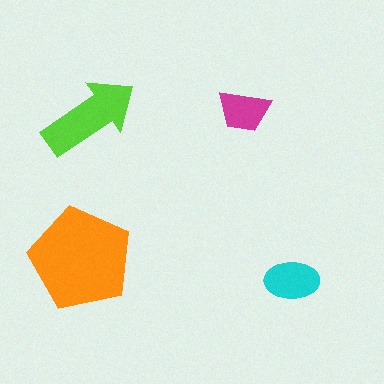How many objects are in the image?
There are 4 objects in the image.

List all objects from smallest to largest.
The magenta trapezoid, the cyan ellipse, the lime arrow, the orange pentagon.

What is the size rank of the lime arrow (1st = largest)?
2nd.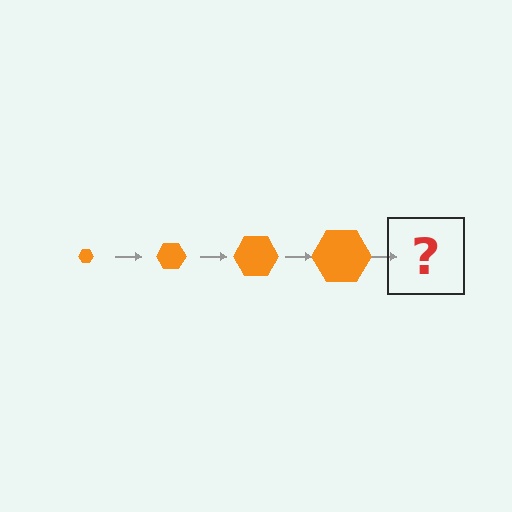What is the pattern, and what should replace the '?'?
The pattern is that the hexagon gets progressively larger each step. The '?' should be an orange hexagon, larger than the previous one.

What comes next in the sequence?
The next element should be an orange hexagon, larger than the previous one.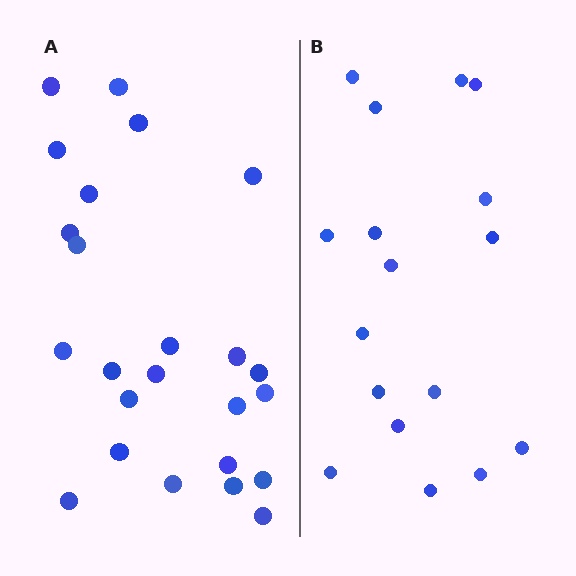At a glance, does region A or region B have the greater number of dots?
Region A (the left region) has more dots.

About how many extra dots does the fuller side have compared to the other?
Region A has roughly 8 or so more dots than region B.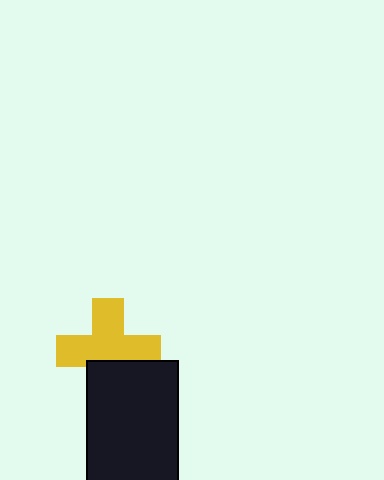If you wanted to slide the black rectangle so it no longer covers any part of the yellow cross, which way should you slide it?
Slide it down — that is the most direct way to separate the two shapes.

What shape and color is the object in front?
The object in front is a black rectangle.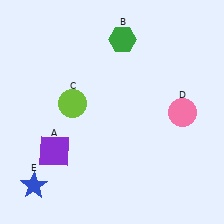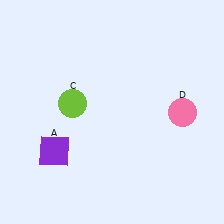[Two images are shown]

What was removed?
The green hexagon (B), the blue star (E) were removed in Image 2.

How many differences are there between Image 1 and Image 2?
There are 2 differences between the two images.